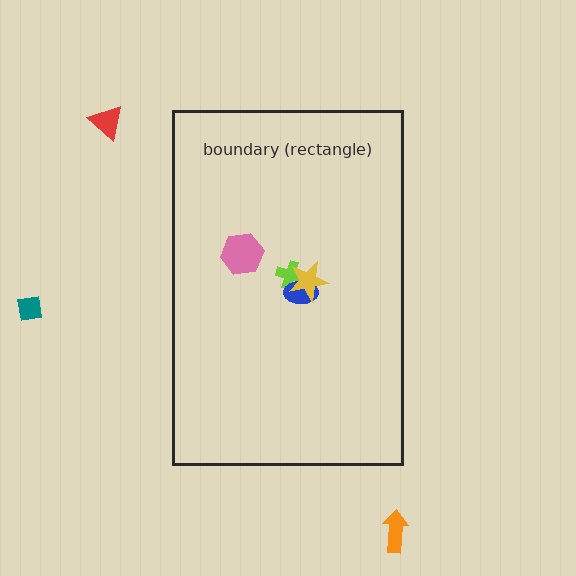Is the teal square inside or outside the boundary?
Outside.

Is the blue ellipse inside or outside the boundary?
Inside.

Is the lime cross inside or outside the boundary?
Inside.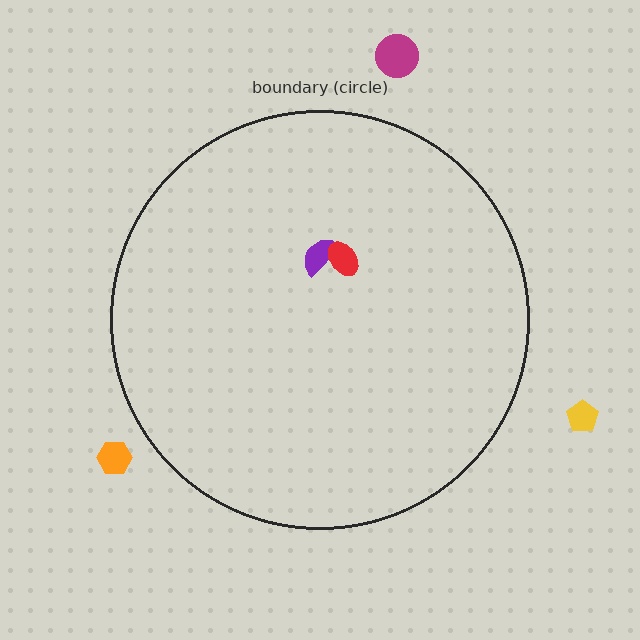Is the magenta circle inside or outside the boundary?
Outside.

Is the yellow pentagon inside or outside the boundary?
Outside.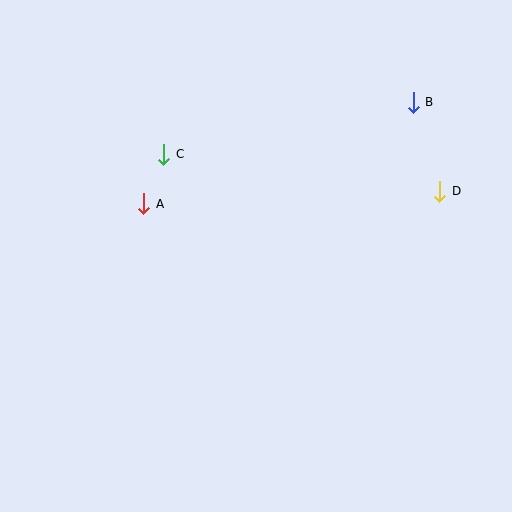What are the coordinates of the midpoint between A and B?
The midpoint between A and B is at (278, 153).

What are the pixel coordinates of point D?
Point D is at (440, 191).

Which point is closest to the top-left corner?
Point C is closest to the top-left corner.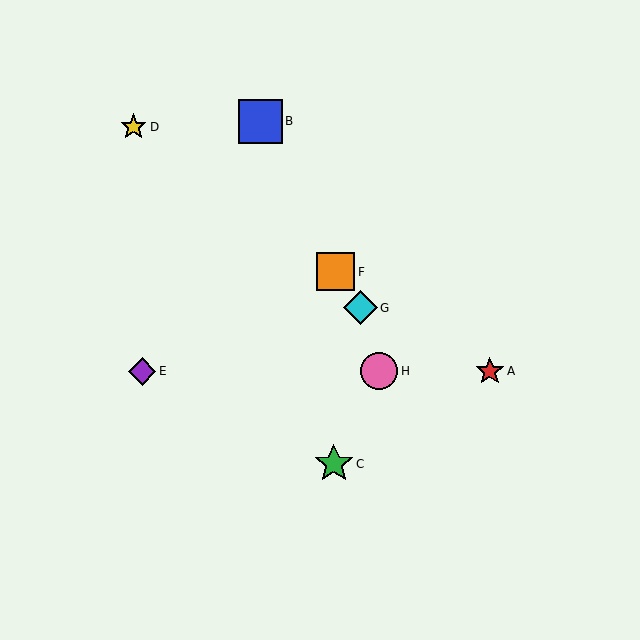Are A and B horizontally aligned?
No, A is at y≈371 and B is at y≈121.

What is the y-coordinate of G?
Object G is at y≈308.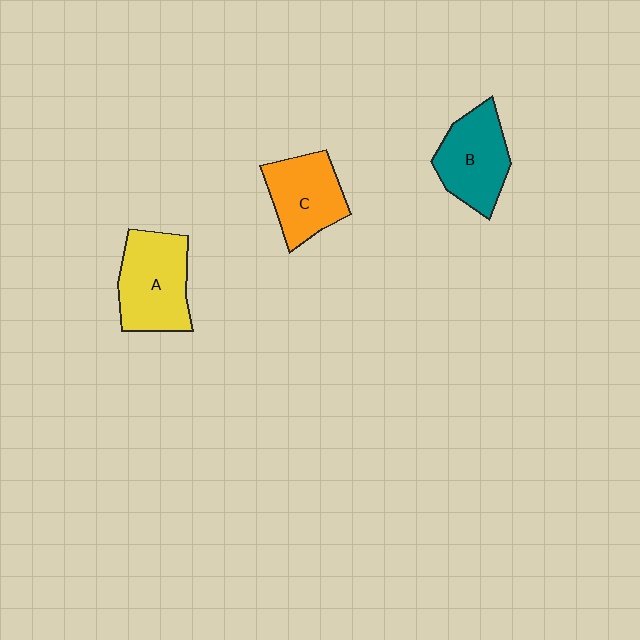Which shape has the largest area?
Shape A (yellow).